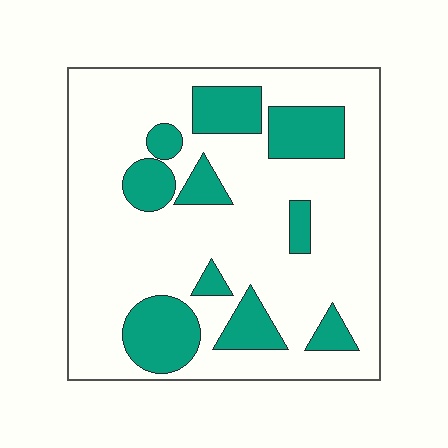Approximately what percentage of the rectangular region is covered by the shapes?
Approximately 25%.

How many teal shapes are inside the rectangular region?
10.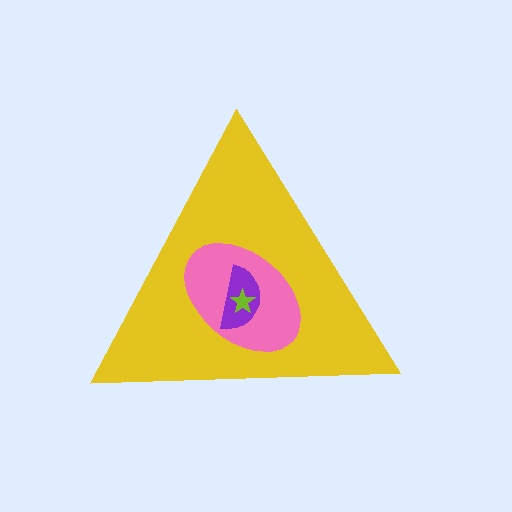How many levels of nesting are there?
4.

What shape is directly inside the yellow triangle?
The pink ellipse.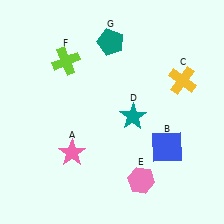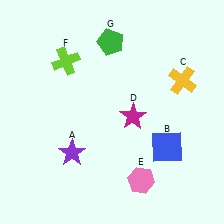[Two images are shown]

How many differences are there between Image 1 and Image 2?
There are 3 differences between the two images.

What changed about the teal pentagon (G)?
In Image 1, G is teal. In Image 2, it changed to green.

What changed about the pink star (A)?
In Image 1, A is pink. In Image 2, it changed to purple.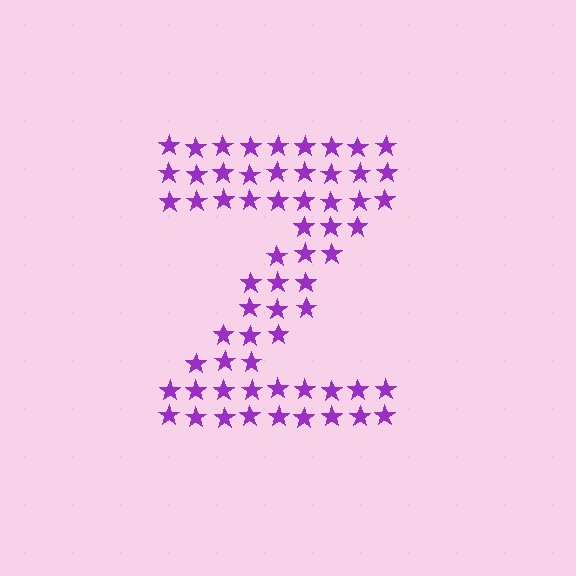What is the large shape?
The large shape is the letter Z.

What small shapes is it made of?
It is made of small stars.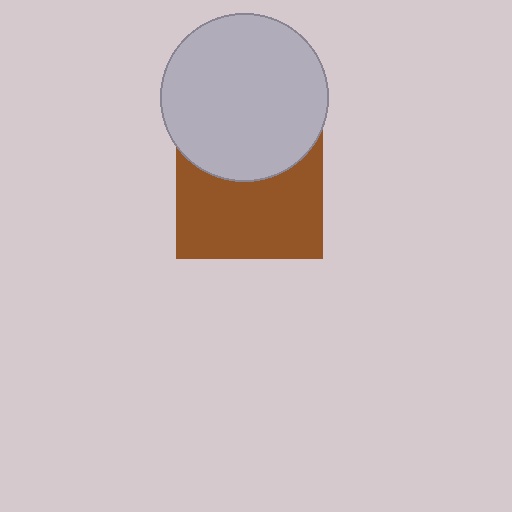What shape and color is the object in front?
The object in front is a light gray circle.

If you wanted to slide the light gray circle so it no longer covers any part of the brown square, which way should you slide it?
Slide it up — that is the most direct way to separate the two shapes.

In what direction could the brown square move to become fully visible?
The brown square could move down. That would shift it out from behind the light gray circle entirely.